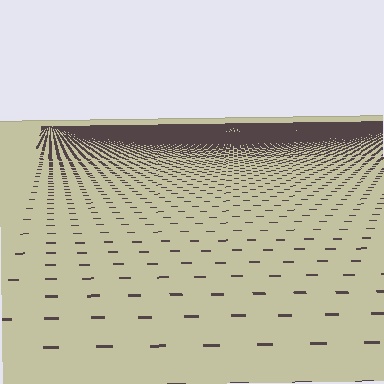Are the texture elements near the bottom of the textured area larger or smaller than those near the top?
Larger. Near the bottom, elements are closer to the viewer and appear at a bigger on-screen size.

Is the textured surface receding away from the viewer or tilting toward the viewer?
The surface is receding away from the viewer. Texture elements get smaller and denser toward the top.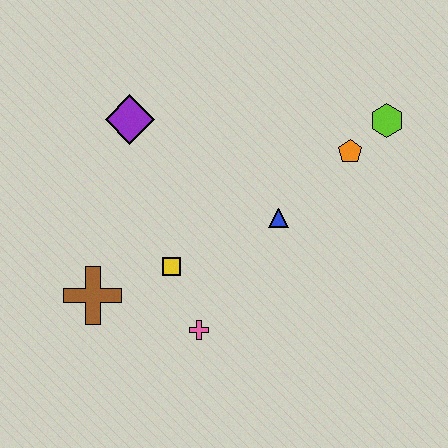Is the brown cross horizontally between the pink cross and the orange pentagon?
No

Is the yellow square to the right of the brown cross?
Yes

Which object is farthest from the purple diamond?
The lime hexagon is farthest from the purple diamond.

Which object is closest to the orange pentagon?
The lime hexagon is closest to the orange pentagon.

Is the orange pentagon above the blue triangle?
Yes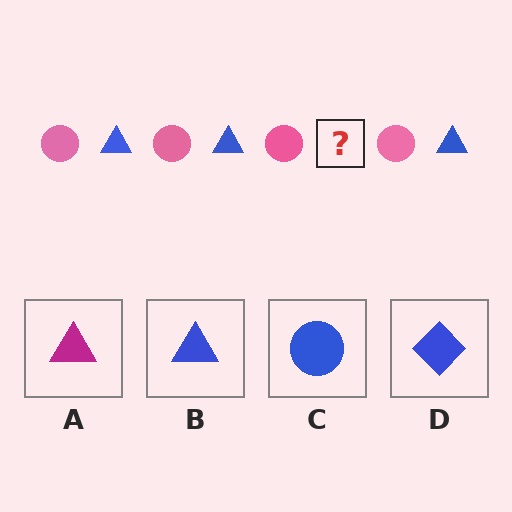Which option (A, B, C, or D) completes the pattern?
B.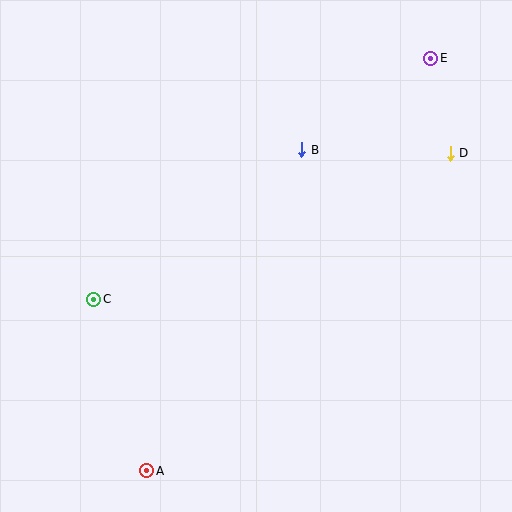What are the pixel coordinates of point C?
Point C is at (94, 299).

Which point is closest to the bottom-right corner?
Point D is closest to the bottom-right corner.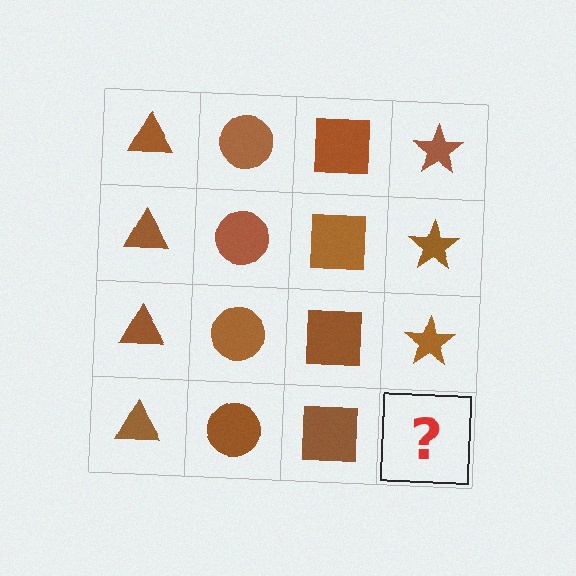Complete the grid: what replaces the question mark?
The question mark should be replaced with a brown star.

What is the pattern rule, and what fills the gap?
The rule is that each column has a consistent shape. The gap should be filled with a brown star.